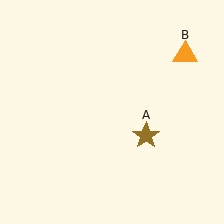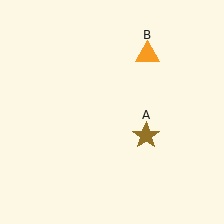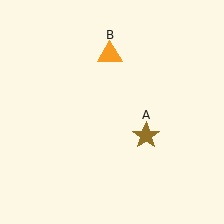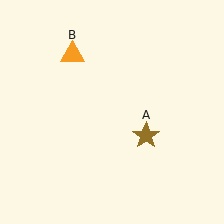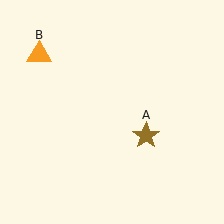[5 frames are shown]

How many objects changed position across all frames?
1 object changed position: orange triangle (object B).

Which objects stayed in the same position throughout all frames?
Brown star (object A) remained stationary.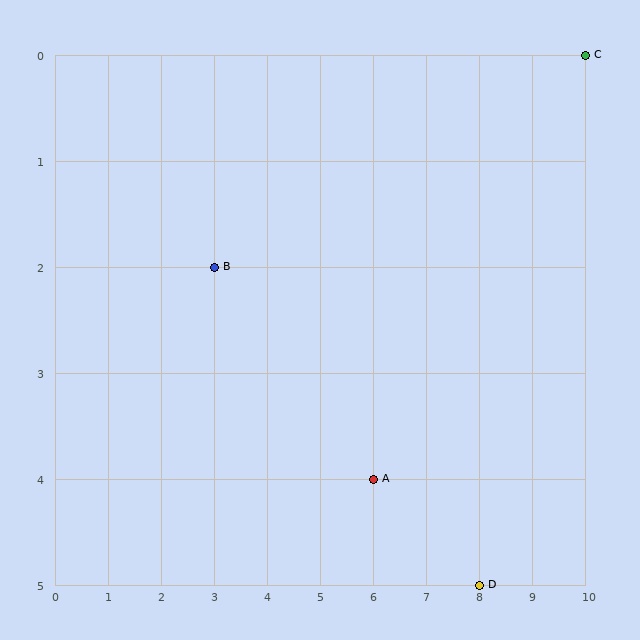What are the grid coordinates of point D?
Point D is at grid coordinates (8, 5).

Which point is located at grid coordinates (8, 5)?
Point D is at (8, 5).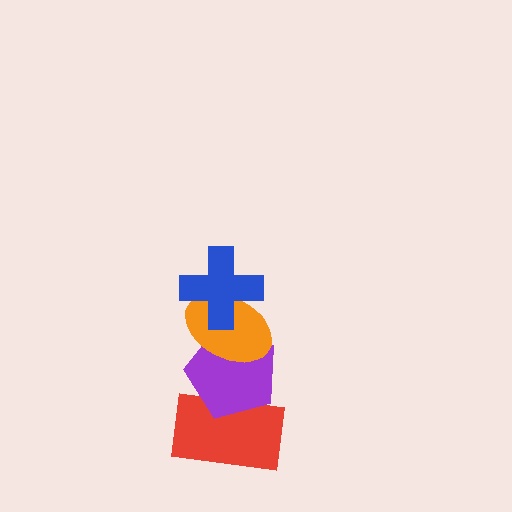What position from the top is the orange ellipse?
The orange ellipse is 2nd from the top.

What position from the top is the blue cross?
The blue cross is 1st from the top.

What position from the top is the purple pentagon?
The purple pentagon is 3rd from the top.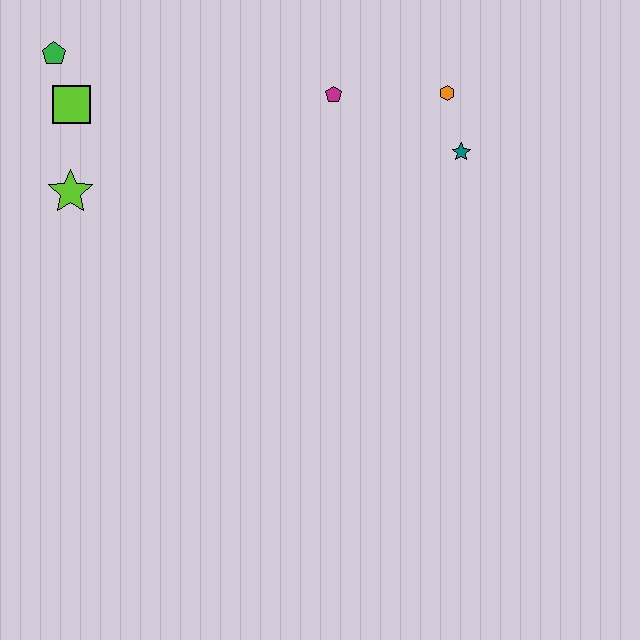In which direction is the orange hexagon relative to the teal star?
The orange hexagon is above the teal star.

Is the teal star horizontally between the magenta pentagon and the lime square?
No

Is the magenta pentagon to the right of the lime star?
Yes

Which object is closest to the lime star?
The lime square is closest to the lime star.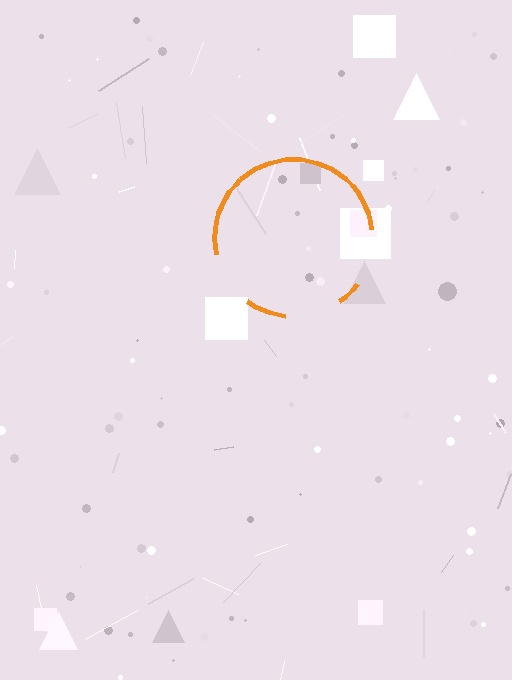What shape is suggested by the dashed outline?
The dashed outline suggests a circle.